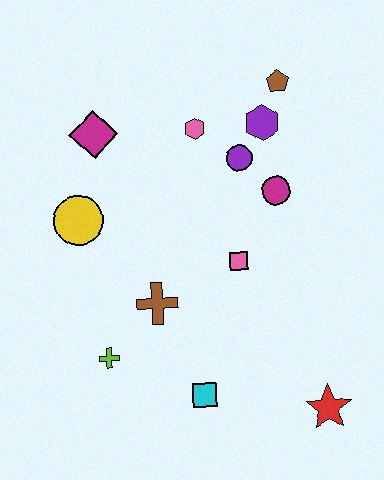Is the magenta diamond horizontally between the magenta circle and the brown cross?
No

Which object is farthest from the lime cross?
The brown pentagon is farthest from the lime cross.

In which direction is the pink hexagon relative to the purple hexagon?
The pink hexagon is to the left of the purple hexagon.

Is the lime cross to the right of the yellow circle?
Yes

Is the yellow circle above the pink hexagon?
No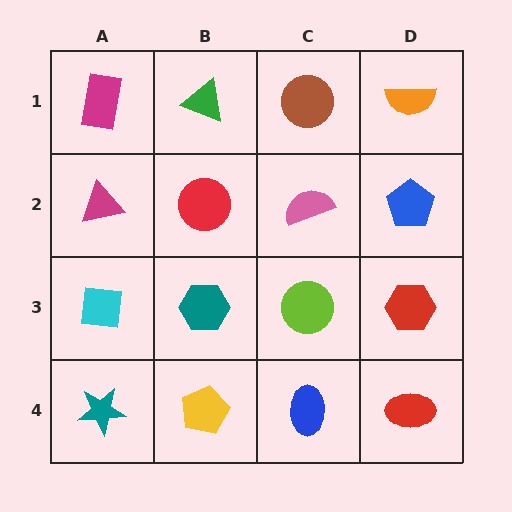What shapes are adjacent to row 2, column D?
An orange semicircle (row 1, column D), a red hexagon (row 3, column D), a pink semicircle (row 2, column C).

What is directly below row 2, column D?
A red hexagon.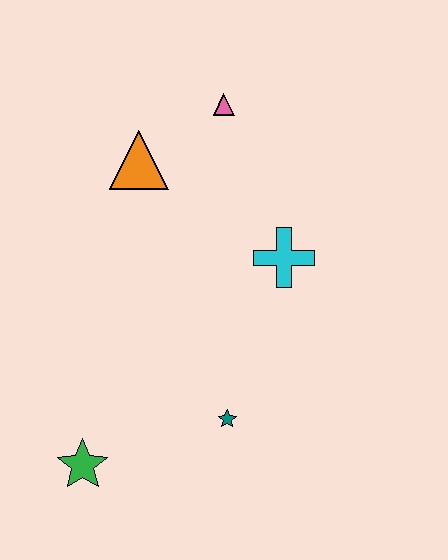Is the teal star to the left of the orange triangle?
No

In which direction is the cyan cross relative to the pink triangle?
The cyan cross is below the pink triangle.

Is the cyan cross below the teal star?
No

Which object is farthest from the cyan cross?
The green star is farthest from the cyan cross.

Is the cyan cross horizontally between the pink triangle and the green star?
No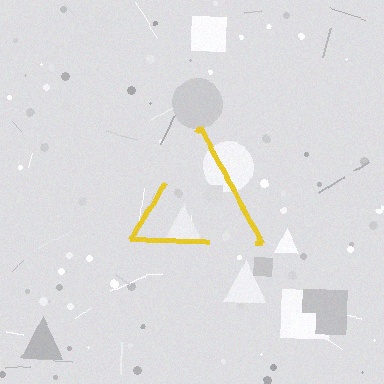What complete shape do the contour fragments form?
The contour fragments form a triangle.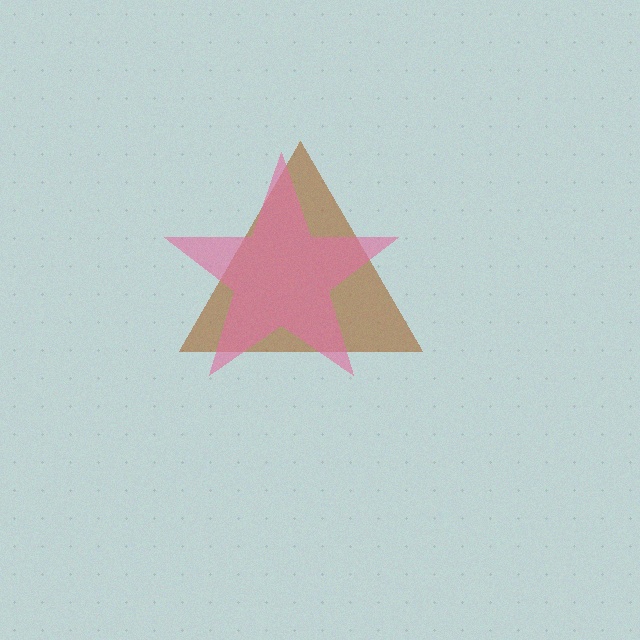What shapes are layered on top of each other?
The layered shapes are: a brown triangle, a pink star.